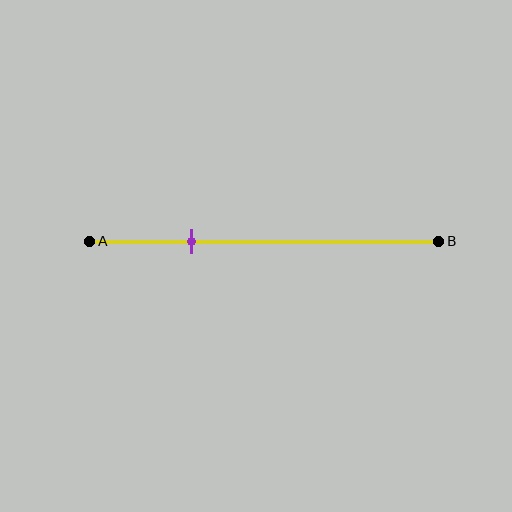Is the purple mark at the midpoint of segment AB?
No, the mark is at about 30% from A, not at the 50% midpoint.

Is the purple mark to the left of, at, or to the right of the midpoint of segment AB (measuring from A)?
The purple mark is to the left of the midpoint of segment AB.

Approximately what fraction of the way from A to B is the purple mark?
The purple mark is approximately 30% of the way from A to B.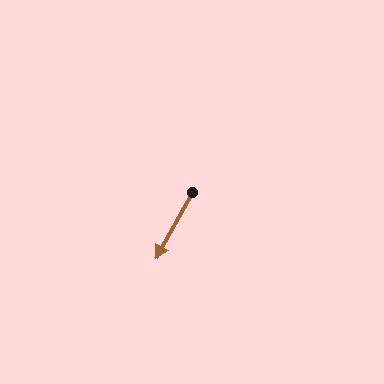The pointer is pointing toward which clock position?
Roughly 7 o'clock.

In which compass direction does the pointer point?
Southwest.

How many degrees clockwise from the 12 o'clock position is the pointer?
Approximately 209 degrees.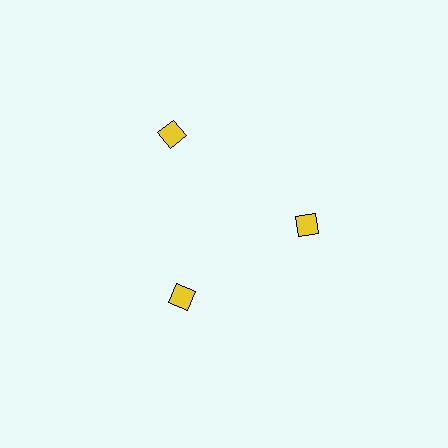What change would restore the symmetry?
The symmetry would be restored by moving it inward, back onto the ring so that all 3 diamonds sit at equal angles and equal distance from the center.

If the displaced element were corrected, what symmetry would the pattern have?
It would have 3-fold rotational symmetry — the pattern would map onto itself every 120 degrees.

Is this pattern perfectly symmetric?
No. The 3 yellow diamonds are arranged in a ring, but one element near the 11 o'clock position is pushed outward from the center, breaking the 3-fold rotational symmetry.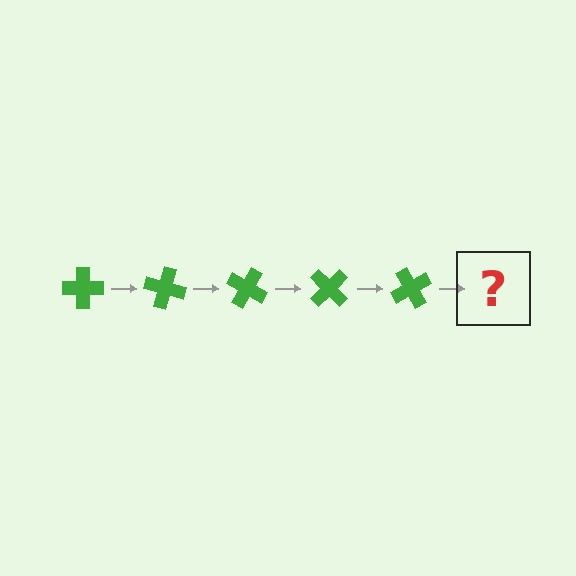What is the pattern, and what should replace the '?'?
The pattern is that the cross rotates 15 degrees each step. The '?' should be a green cross rotated 75 degrees.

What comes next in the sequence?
The next element should be a green cross rotated 75 degrees.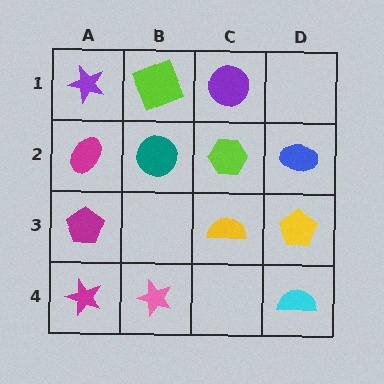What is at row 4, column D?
A cyan semicircle.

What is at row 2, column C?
A lime hexagon.